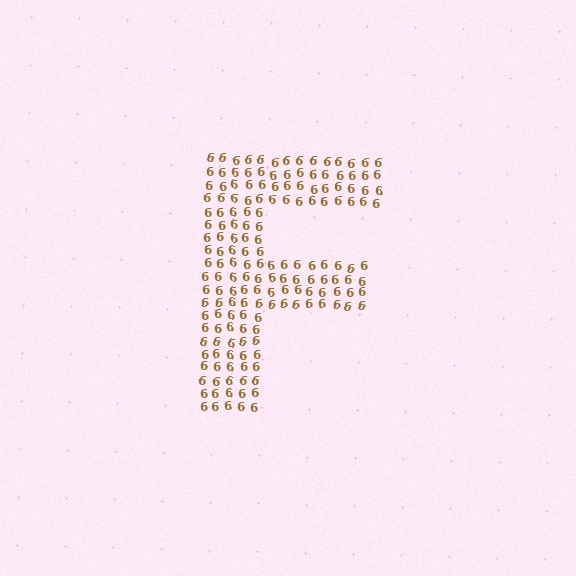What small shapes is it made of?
It is made of small digit 6's.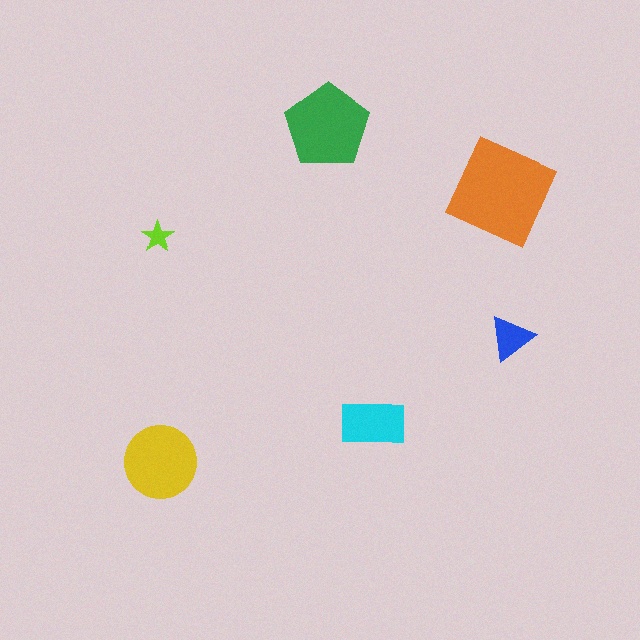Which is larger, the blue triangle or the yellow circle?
The yellow circle.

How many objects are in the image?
There are 6 objects in the image.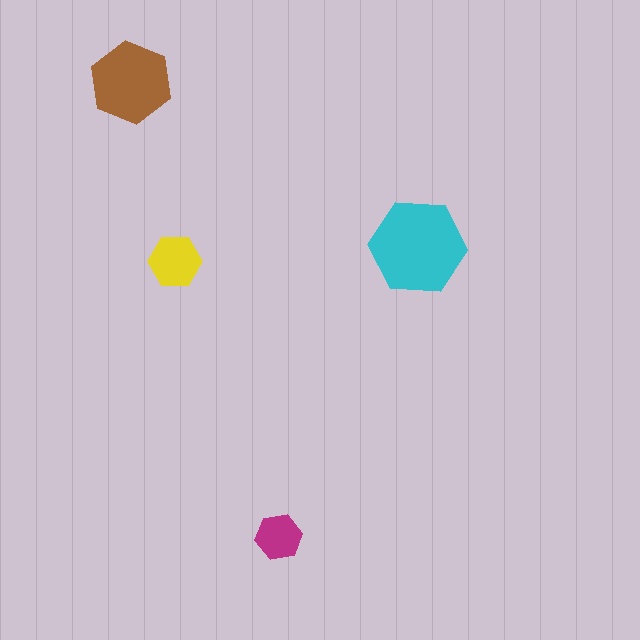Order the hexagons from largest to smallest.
the cyan one, the brown one, the yellow one, the magenta one.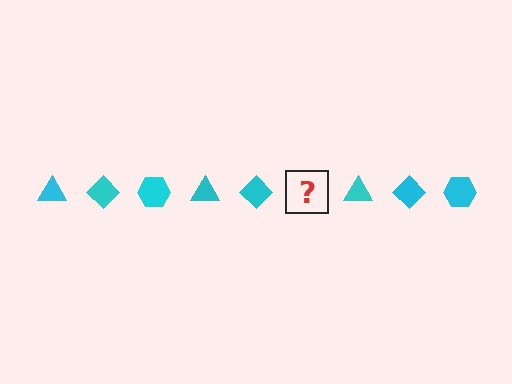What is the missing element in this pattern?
The missing element is a cyan hexagon.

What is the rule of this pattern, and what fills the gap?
The rule is that the pattern cycles through triangle, diamond, hexagon shapes in cyan. The gap should be filled with a cyan hexagon.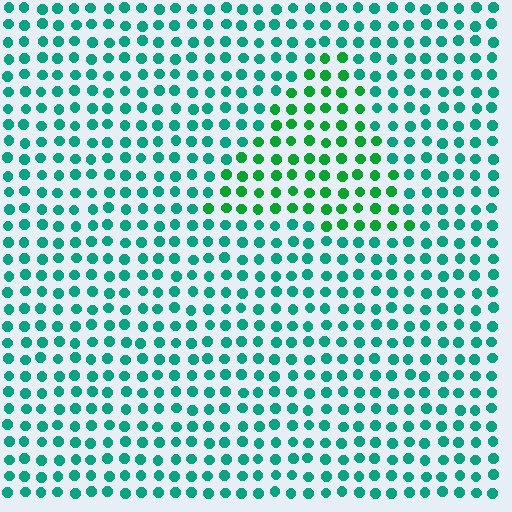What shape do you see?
I see a triangle.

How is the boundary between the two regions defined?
The boundary is defined purely by a slight shift in hue (about 32 degrees). Spacing, size, and orientation are identical on both sides.